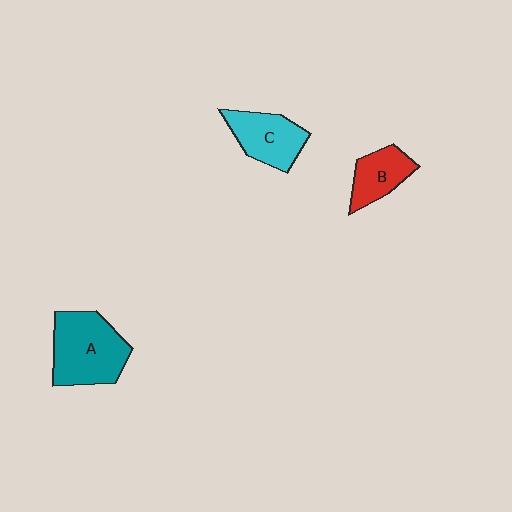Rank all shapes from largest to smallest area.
From largest to smallest: A (teal), C (cyan), B (red).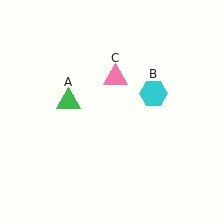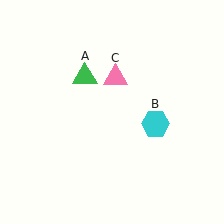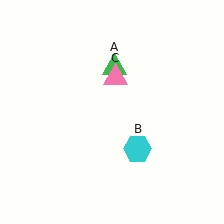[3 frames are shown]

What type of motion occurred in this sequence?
The green triangle (object A), cyan hexagon (object B) rotated clockwise around the center of the scene.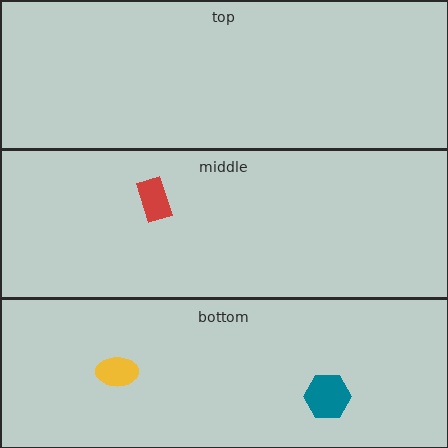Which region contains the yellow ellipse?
The bottom region.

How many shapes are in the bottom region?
2.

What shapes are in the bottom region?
The teal hexagon, the yellow ellipse.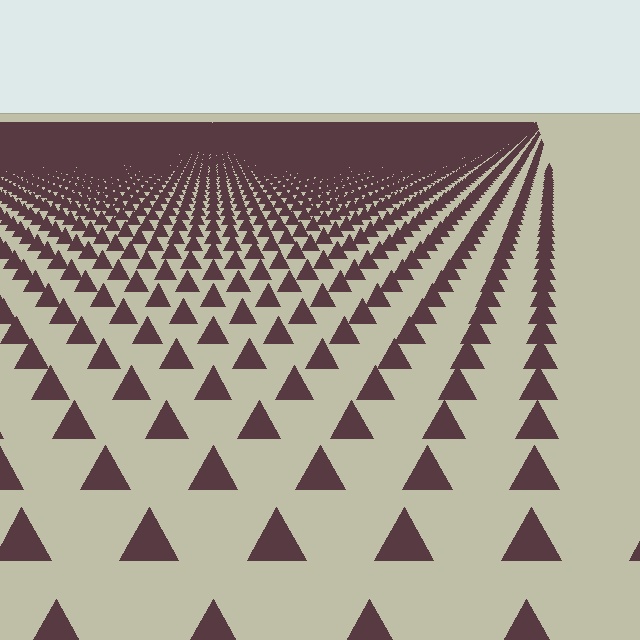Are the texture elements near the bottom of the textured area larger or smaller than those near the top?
Larger. Near the bottom, elements are closer to the viewer and appear at a bigger on-screen size.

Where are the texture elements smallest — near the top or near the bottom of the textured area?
Near the top.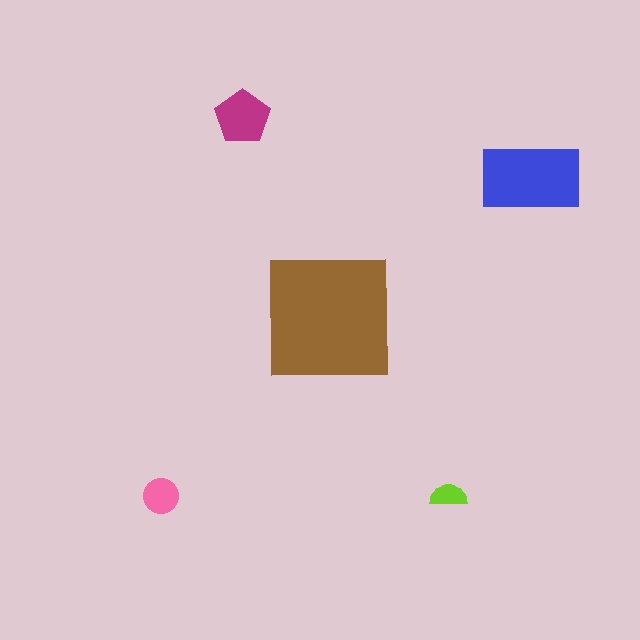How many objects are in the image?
There are 5 objects in the image.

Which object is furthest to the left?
The pink circle is leftmost.